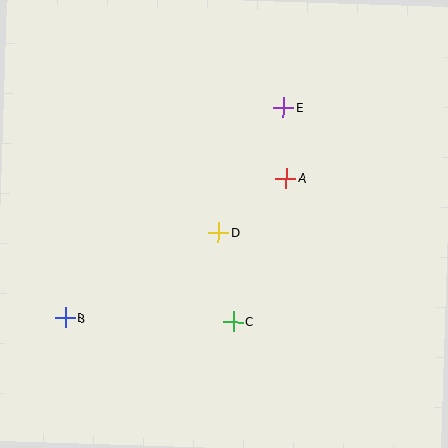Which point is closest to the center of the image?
Point D at (218, 232) is closest to the center.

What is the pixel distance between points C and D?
The distance between C and D is 90 pixels.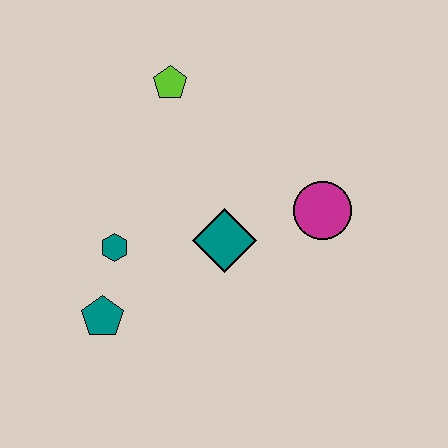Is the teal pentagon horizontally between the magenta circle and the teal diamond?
No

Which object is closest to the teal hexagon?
The teal pentagon is closest to the teal hexagon.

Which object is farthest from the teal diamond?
The lime pentagon is farthest from the teal diamond.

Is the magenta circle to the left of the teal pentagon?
No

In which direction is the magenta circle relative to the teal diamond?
The magenta circle is to the right of the teal diamond.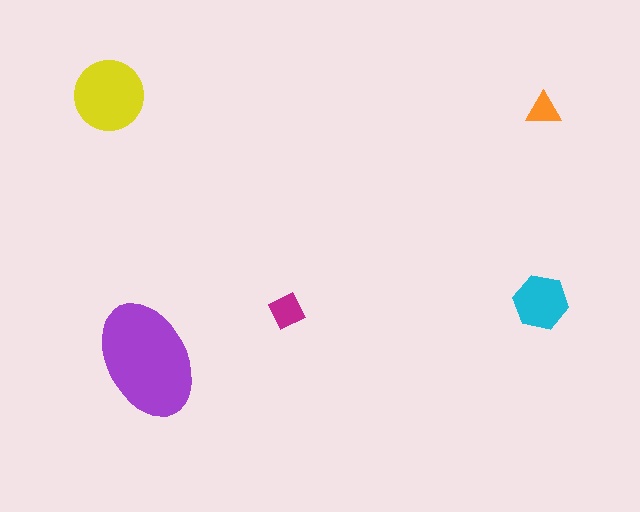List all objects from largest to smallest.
The purple ellipse, the yellow circle, the cyan hexagon, the magenta diamond, the orange triangle.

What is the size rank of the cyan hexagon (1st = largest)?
3rd.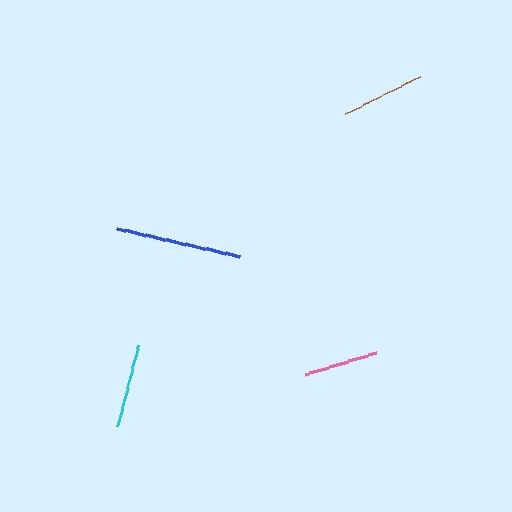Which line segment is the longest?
The blue line is the longest at approximately 126 pixels.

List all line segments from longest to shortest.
From longest to shortest: blue, cyan, brown, pink.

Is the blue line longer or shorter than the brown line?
The blue line is longer than the brown line.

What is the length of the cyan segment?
The cyan segment is approximately 84 pixels long.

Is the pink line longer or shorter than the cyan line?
The cyan line is longer than the pink line.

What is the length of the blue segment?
The blue segment is approximately 126 pixels long.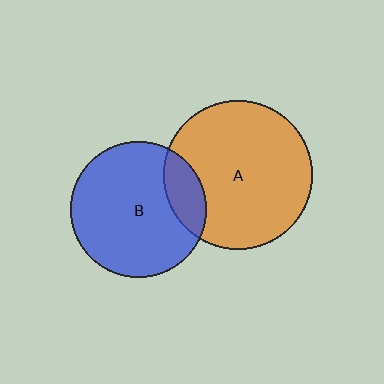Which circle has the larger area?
Circle A (orange).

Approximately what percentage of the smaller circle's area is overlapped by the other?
Approximately 15%.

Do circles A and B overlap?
Yes.